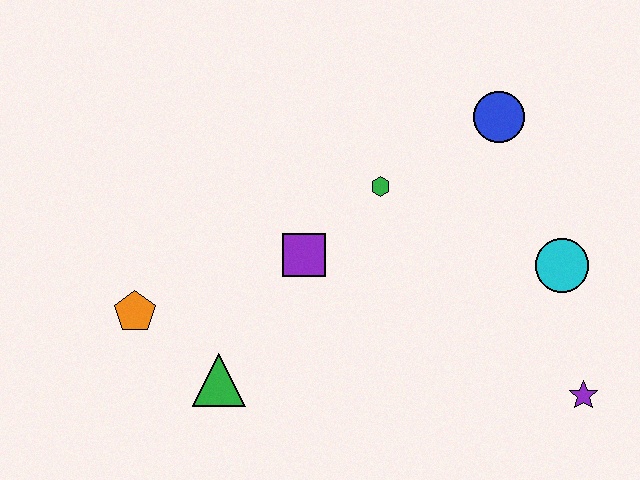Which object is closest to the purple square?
The green hexagon is closest to the purple square.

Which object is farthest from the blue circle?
The orange pentagon is farthest from the blue circle.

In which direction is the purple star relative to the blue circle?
The purple star is below the blue circle.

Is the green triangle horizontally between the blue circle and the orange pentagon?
Yes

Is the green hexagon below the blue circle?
Yes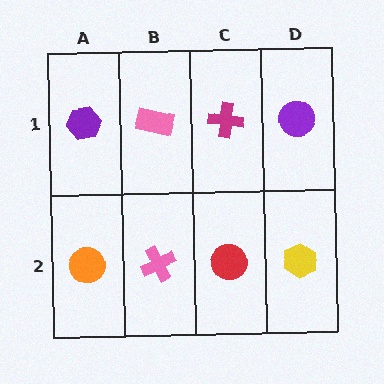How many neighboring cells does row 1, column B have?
3.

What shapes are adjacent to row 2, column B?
A pink rectangle (row 1, column B), an orange circle (row 2, column A), a red circle (row 2, column C).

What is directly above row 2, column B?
A pink rectangle.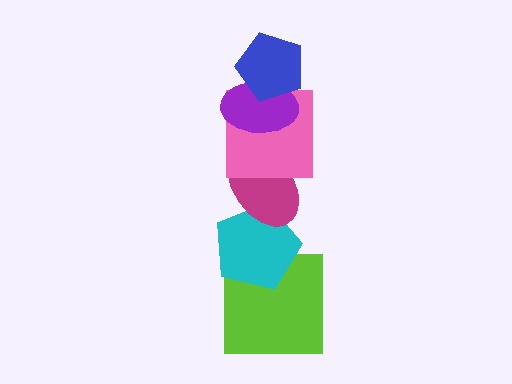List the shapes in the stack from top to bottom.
From top to bottom: the blue pentagon, the purple ellipse, the pink square, the magenta ellipse, the cyan pentagon, the lime square.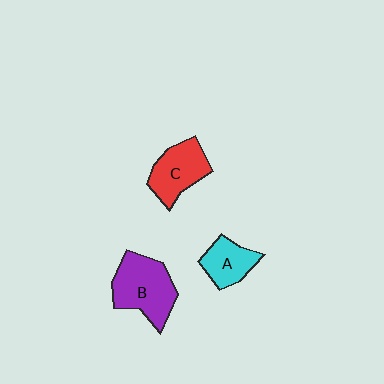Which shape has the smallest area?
Shape A (cyan).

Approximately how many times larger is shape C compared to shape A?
Approximately 1.3 times.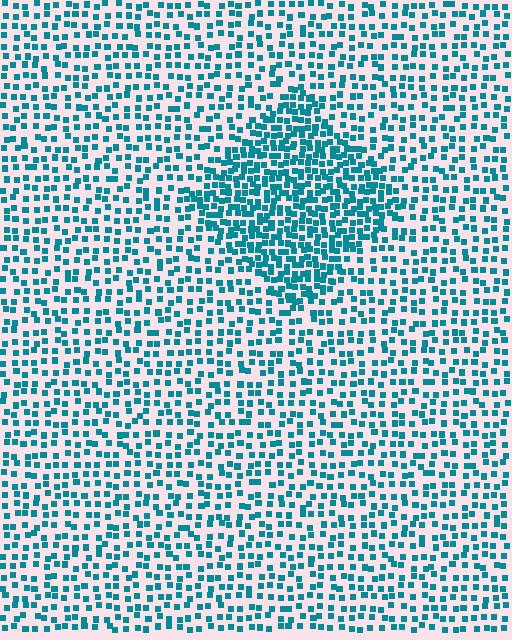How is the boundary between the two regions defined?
The boundary is defined by a change in element density (approximately 2.0x ratio). All elements are the same color, size, and shape.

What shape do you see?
I see a diamond.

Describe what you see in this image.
The image contains small teal elements arranged at two different densities. A diamond-shaped region is visible where the elements are more densely packed than the surrounding area.